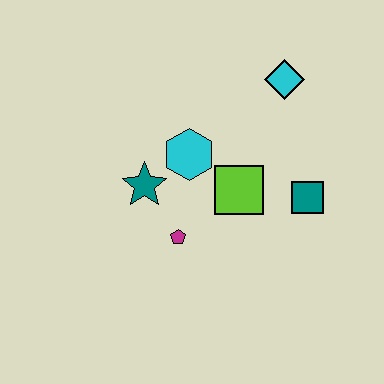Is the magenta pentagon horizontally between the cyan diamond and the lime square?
No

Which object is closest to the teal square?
The lime square is closest to the teal square.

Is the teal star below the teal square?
No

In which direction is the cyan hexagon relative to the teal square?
The cyan hexagon is to the left of the teal square.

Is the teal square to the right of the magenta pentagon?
Yes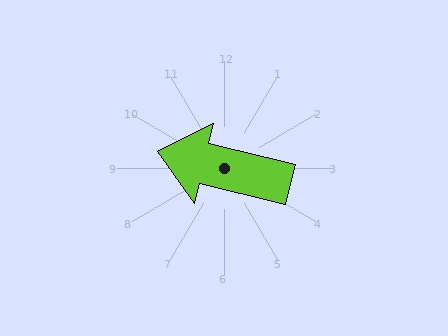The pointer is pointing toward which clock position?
Roughly 9 o'clock.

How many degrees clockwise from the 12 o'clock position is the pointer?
Approximately 284 degrees.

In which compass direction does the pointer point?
West.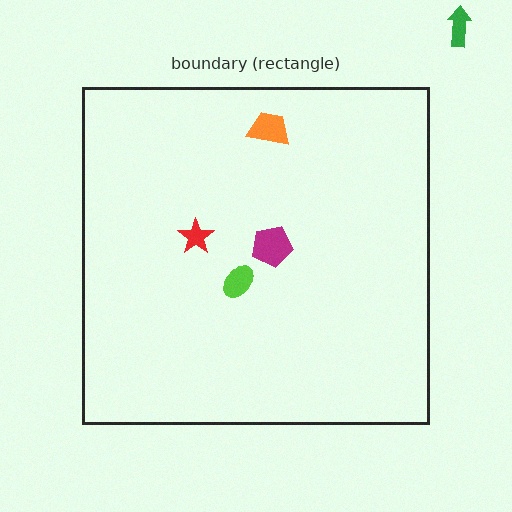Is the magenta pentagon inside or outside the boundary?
Inside.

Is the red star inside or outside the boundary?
Inside.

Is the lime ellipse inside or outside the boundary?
Inside.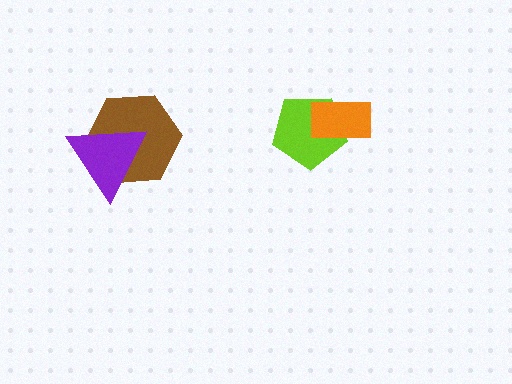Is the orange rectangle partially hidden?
No, no other shape covers it.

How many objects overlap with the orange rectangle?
1 object overlaps with the orange rectangle.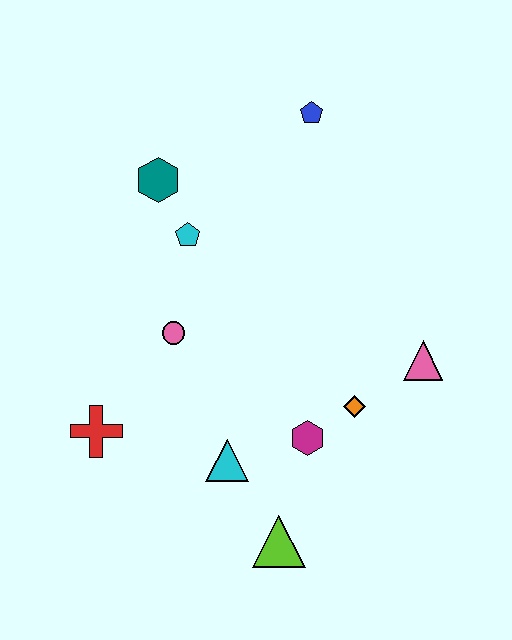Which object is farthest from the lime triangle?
The blue pentagon is farthest from the lime triangle.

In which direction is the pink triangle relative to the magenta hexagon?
The pink triangle is to the right of the magenta hexagon.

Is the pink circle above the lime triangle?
Yes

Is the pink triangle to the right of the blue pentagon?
Yes